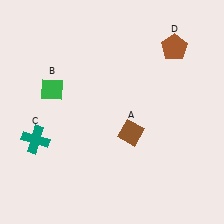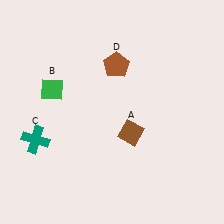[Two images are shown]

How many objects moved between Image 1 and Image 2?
1 object moved between the two images.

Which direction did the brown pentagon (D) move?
The brown pentagon (D) moved left.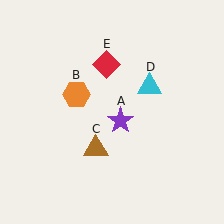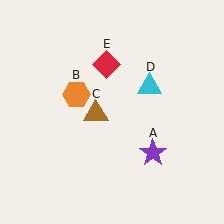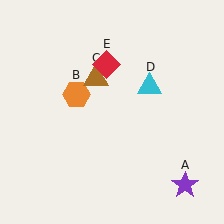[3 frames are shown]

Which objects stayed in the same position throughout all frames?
Orange hexagon (object B) and cyan triangle (object D) and red diamond (object E) remained stationary.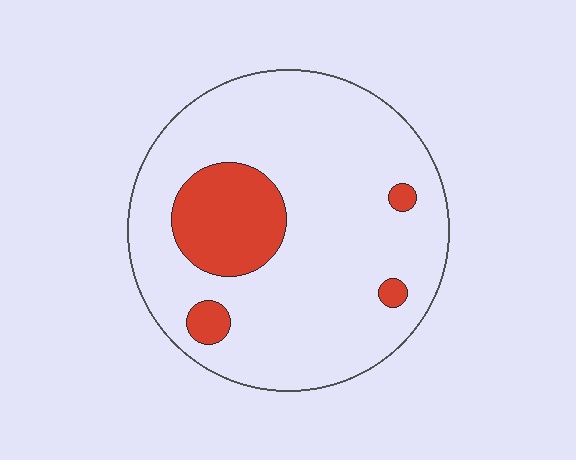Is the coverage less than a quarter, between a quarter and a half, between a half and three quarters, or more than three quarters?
Less than a quarter.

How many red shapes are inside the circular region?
4.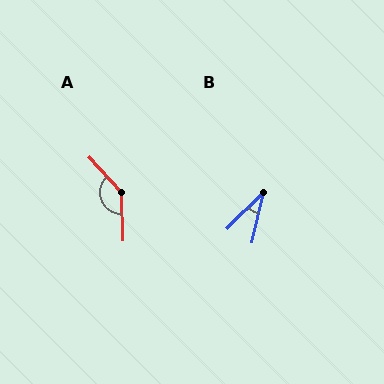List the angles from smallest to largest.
B (31°), A (139°).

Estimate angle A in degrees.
Approximately 139 degrees.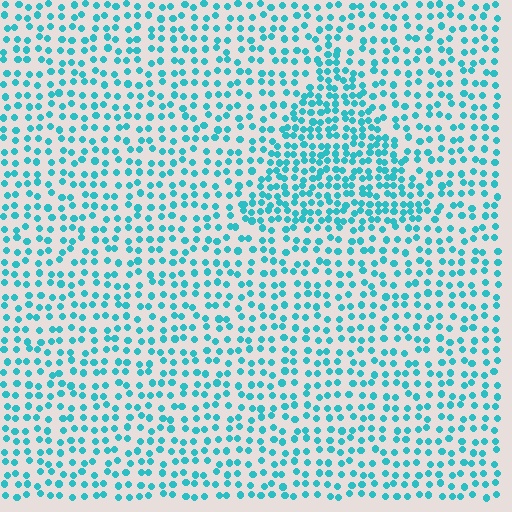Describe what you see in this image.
The image contains small cyan elements arranged at two different densities. A triangle-shaped region is visible where the elements are more densely packed than the surrounding area.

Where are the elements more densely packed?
The elements are more densely packed inside the triangle boundary.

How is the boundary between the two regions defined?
The boundary is defined by a change in element density (approximately 1.8x ratio). All elements are the same color, size, and shape.